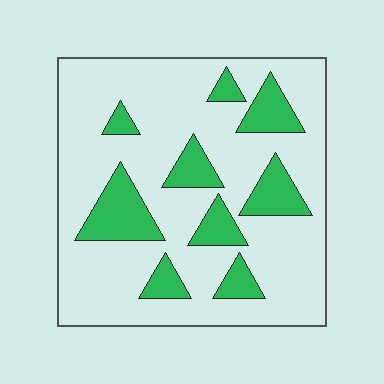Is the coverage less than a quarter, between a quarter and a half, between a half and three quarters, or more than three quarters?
Less than a quarter.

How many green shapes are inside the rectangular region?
9.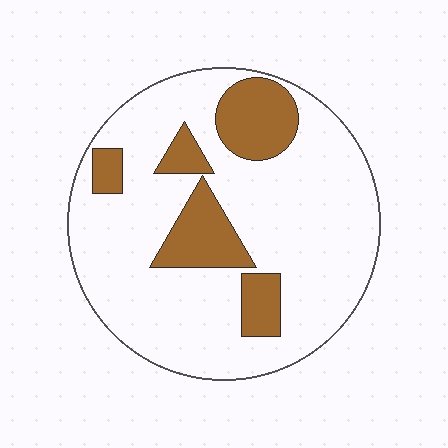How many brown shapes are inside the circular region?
5.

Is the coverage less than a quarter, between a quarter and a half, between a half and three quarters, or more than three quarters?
Less than a quarter.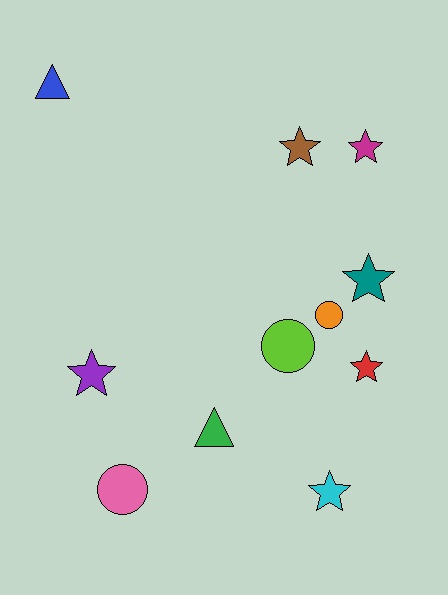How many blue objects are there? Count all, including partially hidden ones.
There is 1 blue object.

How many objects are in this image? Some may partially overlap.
There are 11 objects.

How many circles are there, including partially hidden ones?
There are 3 circles.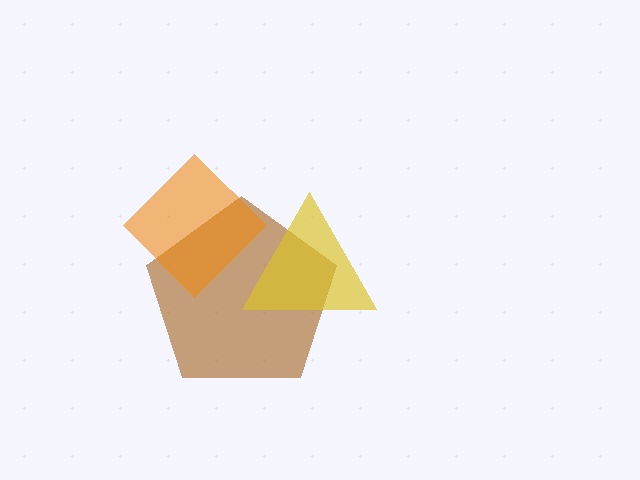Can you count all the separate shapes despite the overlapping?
Yes, there are 3 separate shapes.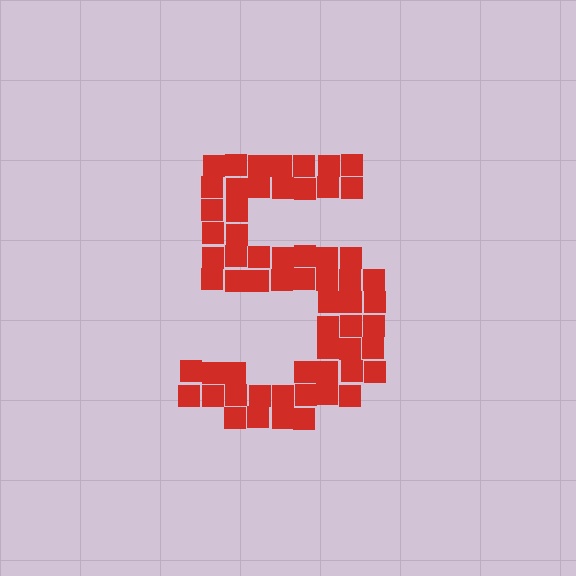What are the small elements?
The small elements are squares.